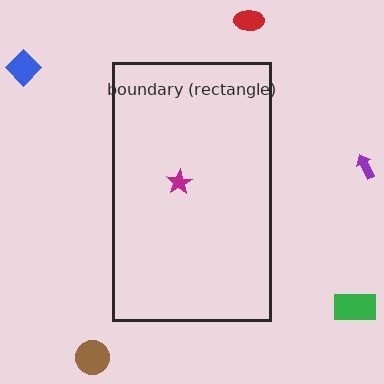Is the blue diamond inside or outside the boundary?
Outside.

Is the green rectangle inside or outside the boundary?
Outside.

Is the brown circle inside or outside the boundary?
Outside.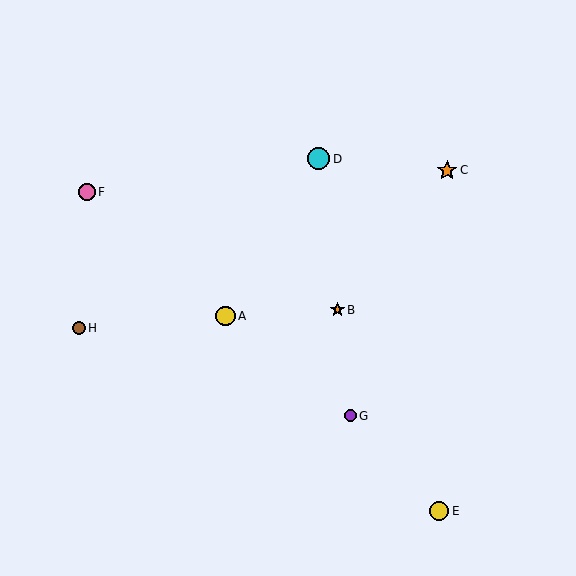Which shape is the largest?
The cyan circle (labeled D) is the largest.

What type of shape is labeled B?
Shape B is an orange star.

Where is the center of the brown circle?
The center of the brown circle is at (79, 328).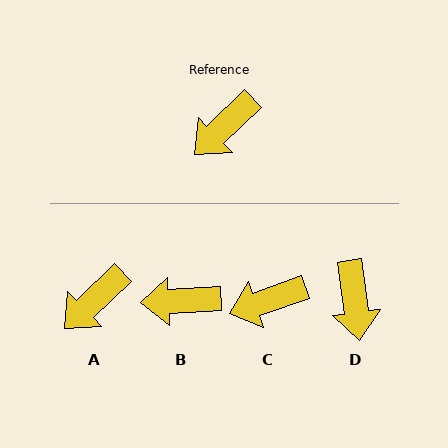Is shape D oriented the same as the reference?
No, it is off by about 54 degrees.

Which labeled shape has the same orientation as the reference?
A.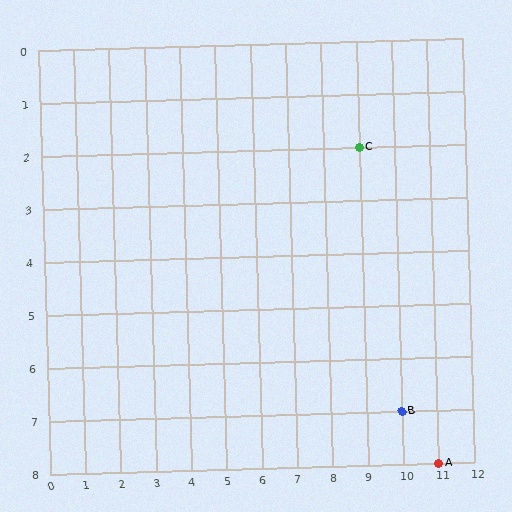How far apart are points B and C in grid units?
Points B and C are 1 column and 5 rows apart (about 5.1 grid units diagonally).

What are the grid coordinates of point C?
Point C is at grid coordinates (9, 2).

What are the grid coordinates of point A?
Point A is at grid coordinates (11, 8).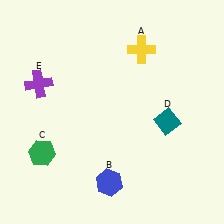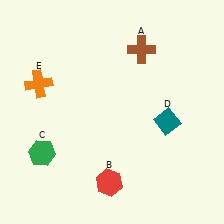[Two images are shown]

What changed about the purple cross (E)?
In Image 1, E is purple. In Image 2, it changed to orange.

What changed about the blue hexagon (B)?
In Image 1, B is blue. In Image 2, it changed to red.